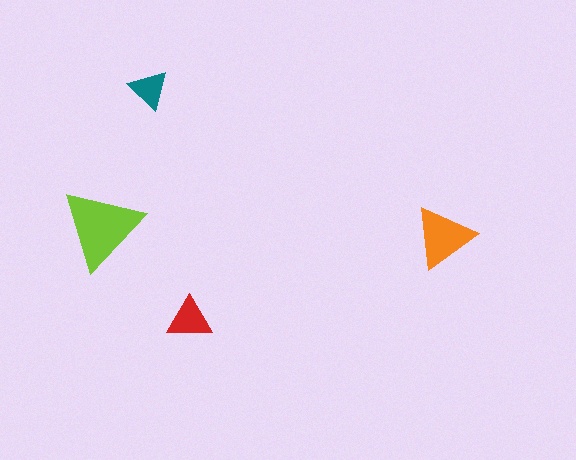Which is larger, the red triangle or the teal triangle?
The red one.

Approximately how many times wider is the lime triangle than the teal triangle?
About 2 times wider.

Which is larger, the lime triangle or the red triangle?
The lime one.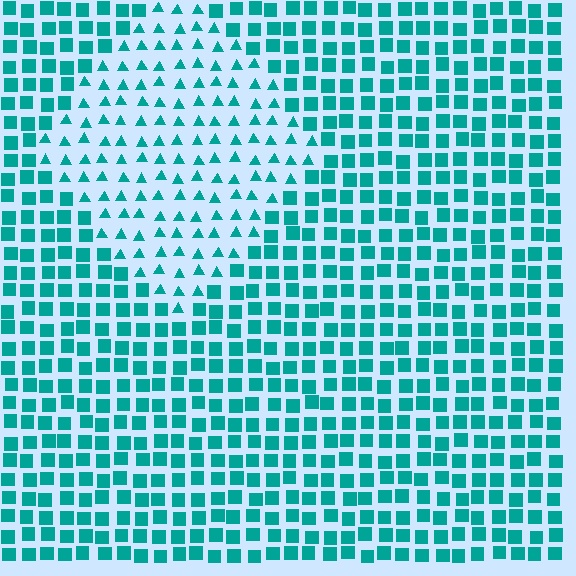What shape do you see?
I see a diamond.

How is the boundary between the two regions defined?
The boundary is defined by a change in element shape: triangles inside vs. squares outside. All elements share the same color and spacing.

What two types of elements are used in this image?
The image uses triangles inside the diamond region and squares outside it.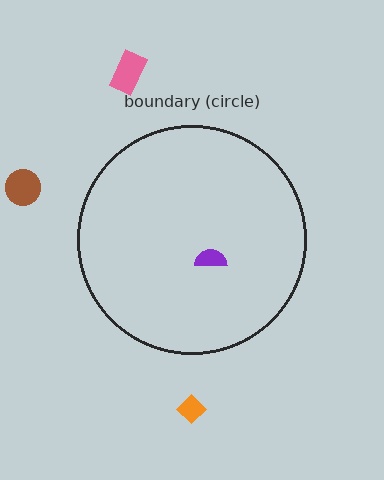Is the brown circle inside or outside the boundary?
Outside.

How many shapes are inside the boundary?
1 inside, 3 outside.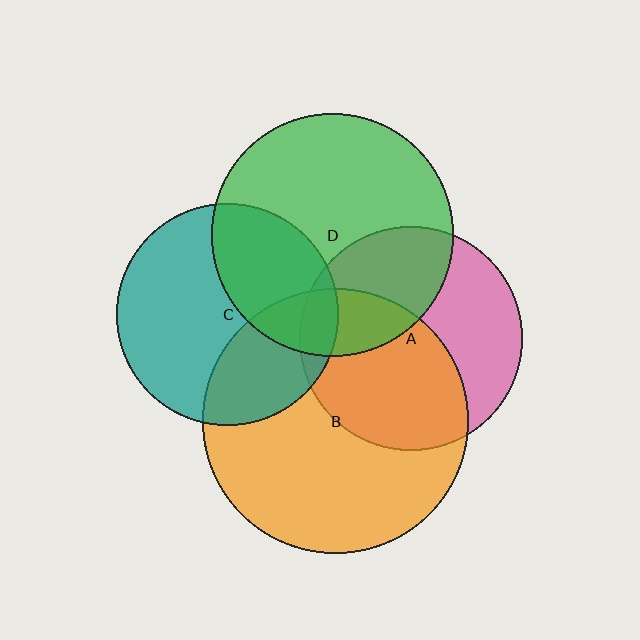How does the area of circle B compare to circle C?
Approximately 1.4 times.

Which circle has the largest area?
Circle B (orange).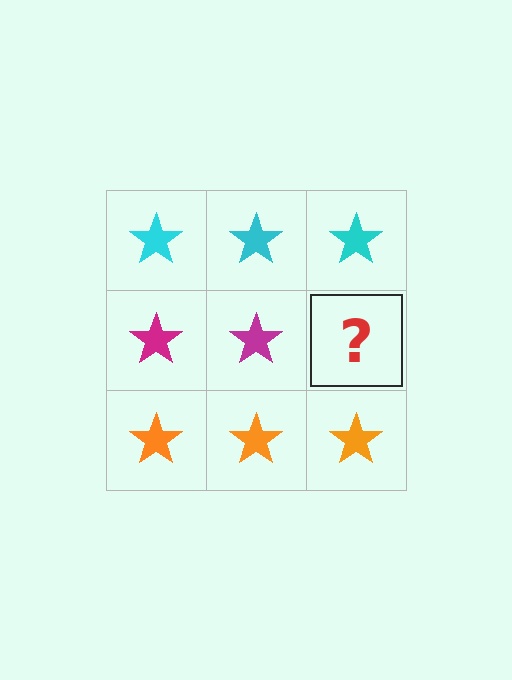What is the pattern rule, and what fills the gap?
The rule is that each row has a consistent color. The gap should be filled with a magenta star.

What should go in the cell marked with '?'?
The missing cell should contain a magenta star.